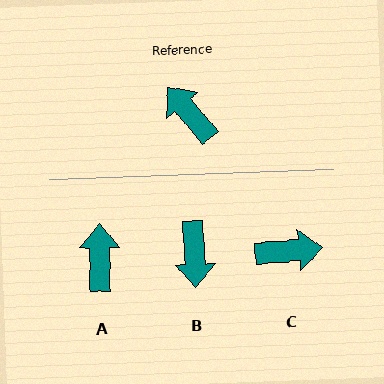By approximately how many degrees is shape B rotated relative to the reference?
Approximately 143 degrees counter-clockwise.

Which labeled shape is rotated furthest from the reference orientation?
B, about 143 degrees away.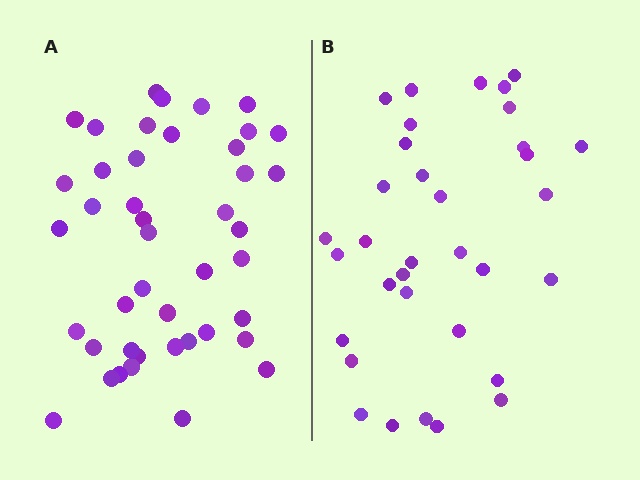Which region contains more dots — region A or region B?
Region A (the left region) has more dots.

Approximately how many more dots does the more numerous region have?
Region A has roughly 8 or so more dots than region B.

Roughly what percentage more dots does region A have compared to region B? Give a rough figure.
About 25% more.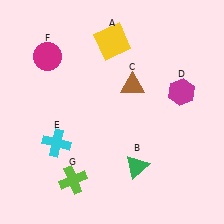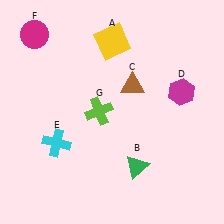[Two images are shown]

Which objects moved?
The objects that moved are: the magenta circle (F), the lime cross (G).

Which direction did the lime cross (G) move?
The lime cross (G) moved up.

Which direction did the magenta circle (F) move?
The magenta circle (F) moved up.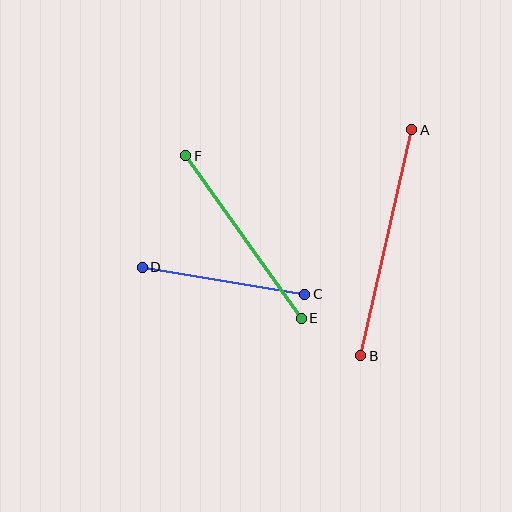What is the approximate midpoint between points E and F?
The midpoint is at approximately (243, 237) pixels.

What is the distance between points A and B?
The distance is approximately 232 pixels.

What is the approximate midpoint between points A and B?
The midpoint is at approximately (386, 243) pixels.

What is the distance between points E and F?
The distance is approximately 199 pixels.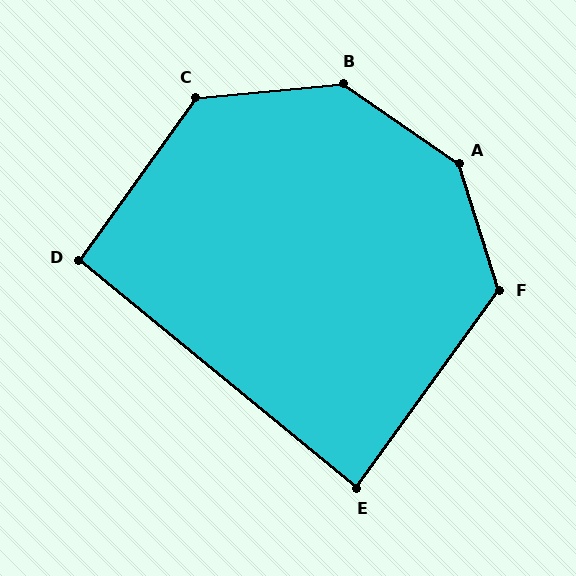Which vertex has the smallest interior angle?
E, at approximately 87 degrees.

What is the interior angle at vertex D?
Approximately 94 degrees (approximately right).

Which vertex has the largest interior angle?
A, at approximately 142 degrees.